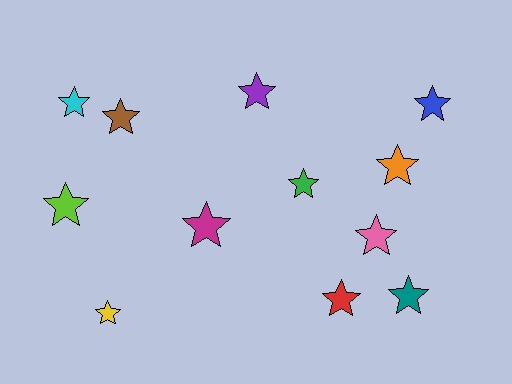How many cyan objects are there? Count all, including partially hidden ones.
There is 1 cyan object.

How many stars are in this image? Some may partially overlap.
There are 12 stars.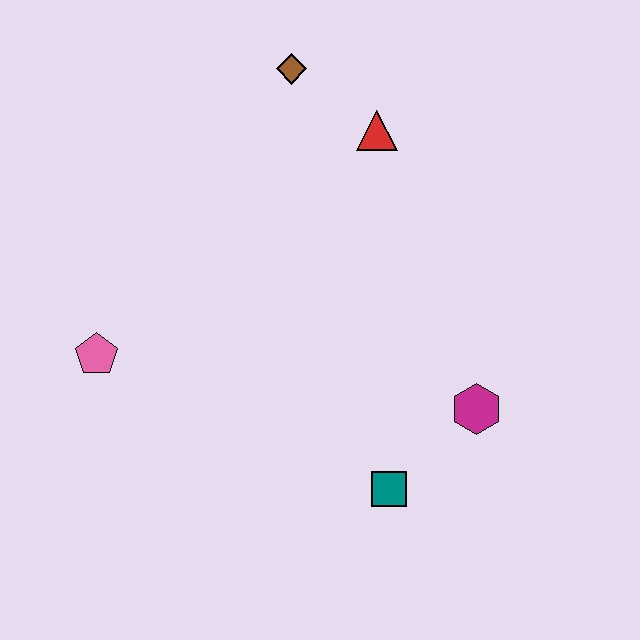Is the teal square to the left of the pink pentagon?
No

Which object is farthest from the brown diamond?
The teal square is farthest from the brown diamond.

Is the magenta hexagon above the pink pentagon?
No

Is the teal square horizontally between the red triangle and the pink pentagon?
No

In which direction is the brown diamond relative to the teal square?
The brown diamond is above the teal square.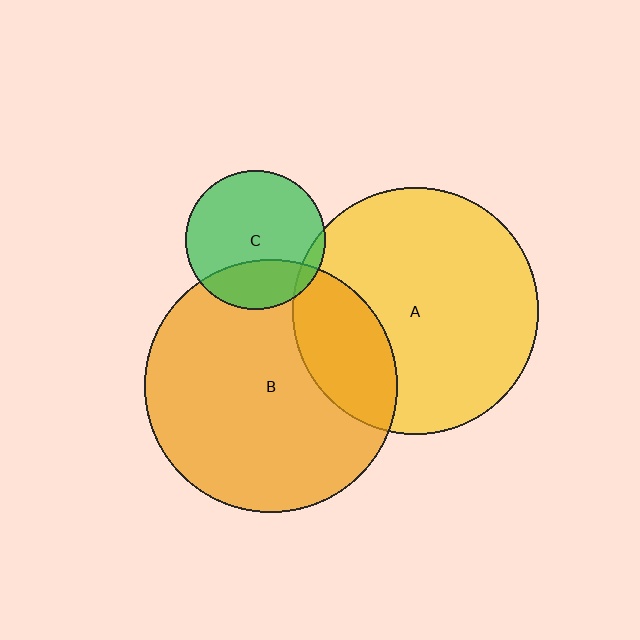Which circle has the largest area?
Circle B (orange).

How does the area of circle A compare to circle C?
Approximately 3.1 times.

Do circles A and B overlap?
Yes.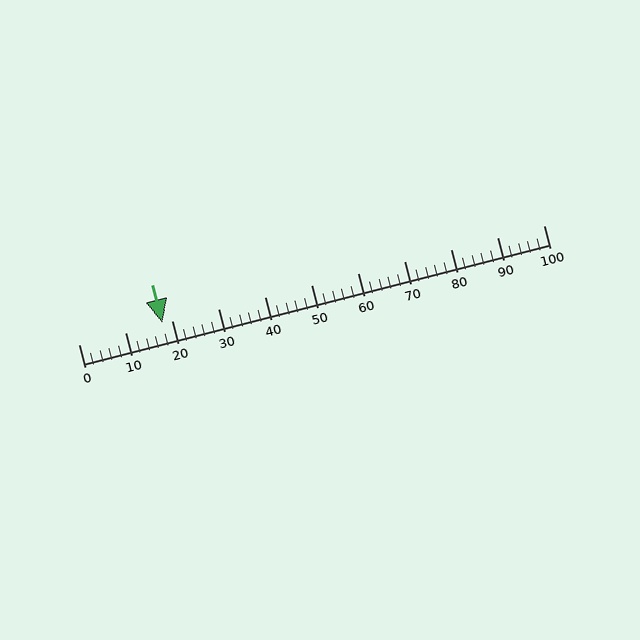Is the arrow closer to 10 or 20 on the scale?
The arrow is closer to 20.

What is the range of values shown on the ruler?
The ruler shows values from 0 to 100.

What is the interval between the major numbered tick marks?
The major tick marks are spaced 10 units apart.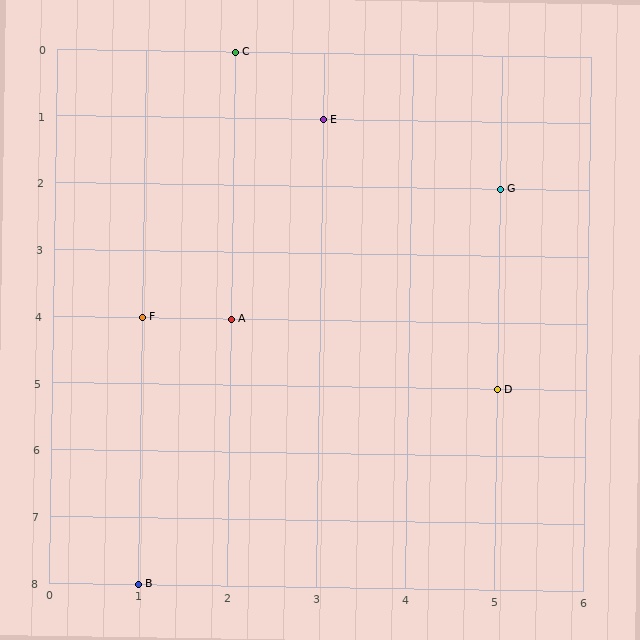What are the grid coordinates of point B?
Point B is at grid coordinates (1, 8).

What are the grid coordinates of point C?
Point C is at grid coordinates (2, 0).